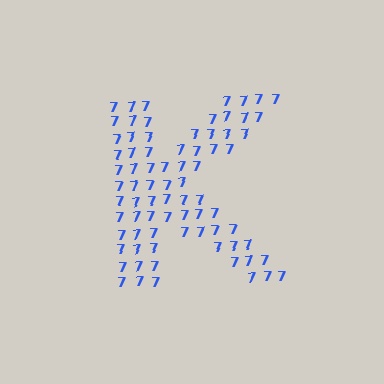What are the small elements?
The small elements are digit 7's.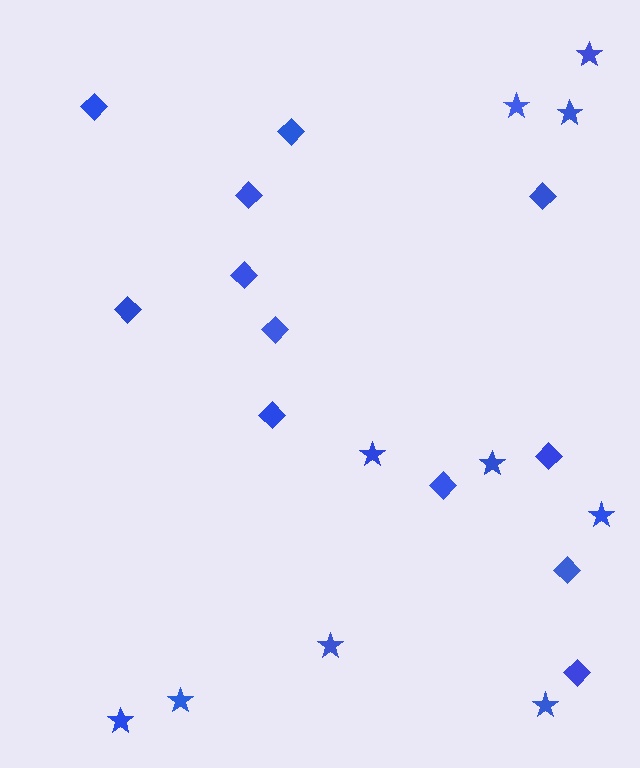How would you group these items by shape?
There are 2 groups: one group of diamonds (12) and one group of stars (10).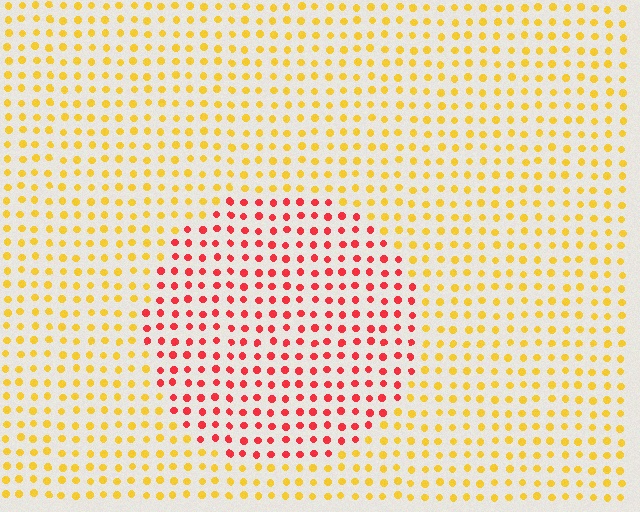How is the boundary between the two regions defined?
The boundary is defined purely by a slight shift in hue (about 52 degrees). Spacing, size, and orientation are identical on both sides.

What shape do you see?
I see a circle.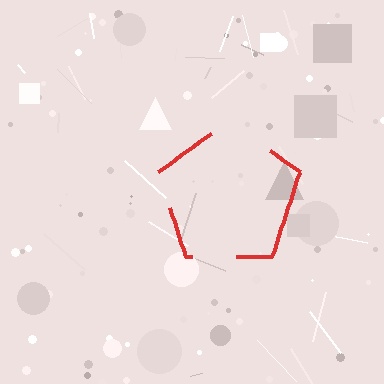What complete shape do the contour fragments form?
The contour fragments form a pentagon.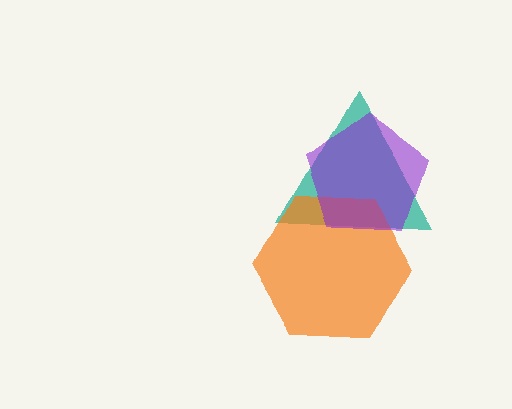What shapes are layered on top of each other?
The layered shapes are: a teal triangle, an orange hexagon, a purple pentagon.